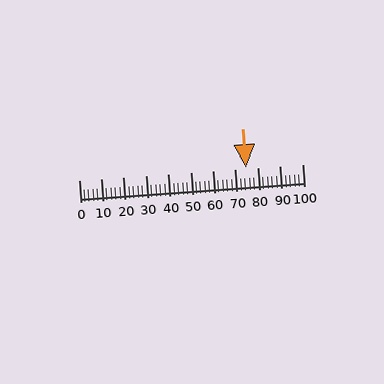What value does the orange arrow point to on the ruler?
The orange arrow points to approximately 75.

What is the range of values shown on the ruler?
The ruler shows values from 0 to 100.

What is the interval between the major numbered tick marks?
The major tick marks are spaced 10 units apart.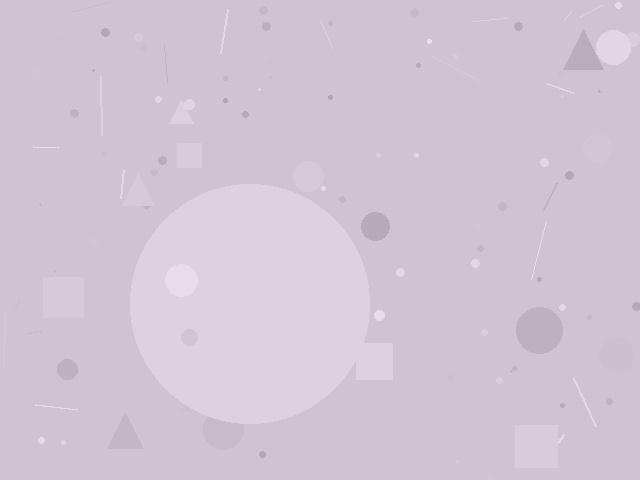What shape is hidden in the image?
A circle is hidden in the image.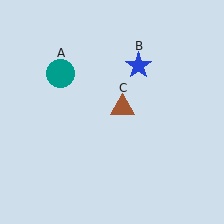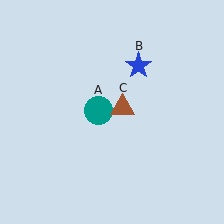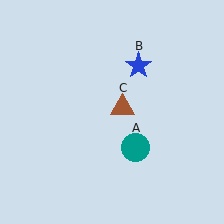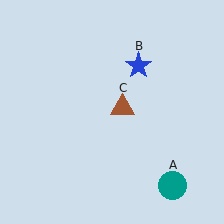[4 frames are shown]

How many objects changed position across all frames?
1 object changed position: teal circle (object A).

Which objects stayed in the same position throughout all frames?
Blue star (object B) and brown triangle (object C) remained stationary.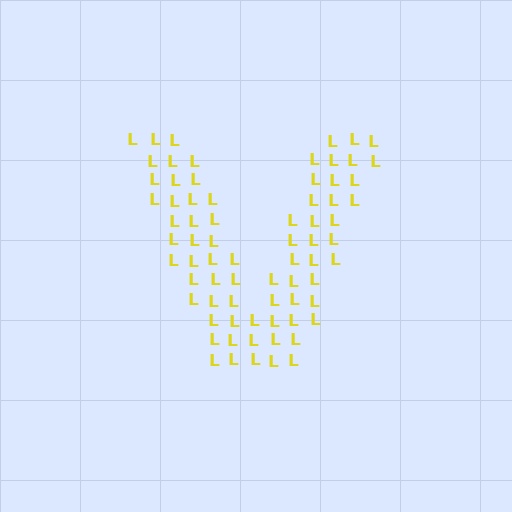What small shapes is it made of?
It is made of small letter L's.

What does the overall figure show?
The overall figure shows the letter V.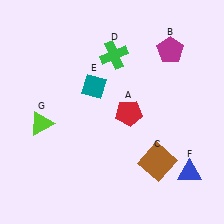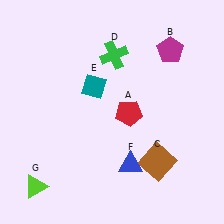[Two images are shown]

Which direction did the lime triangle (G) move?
The lime triangle (G) moved down.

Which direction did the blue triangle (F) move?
The blue triangle (F) moved left.